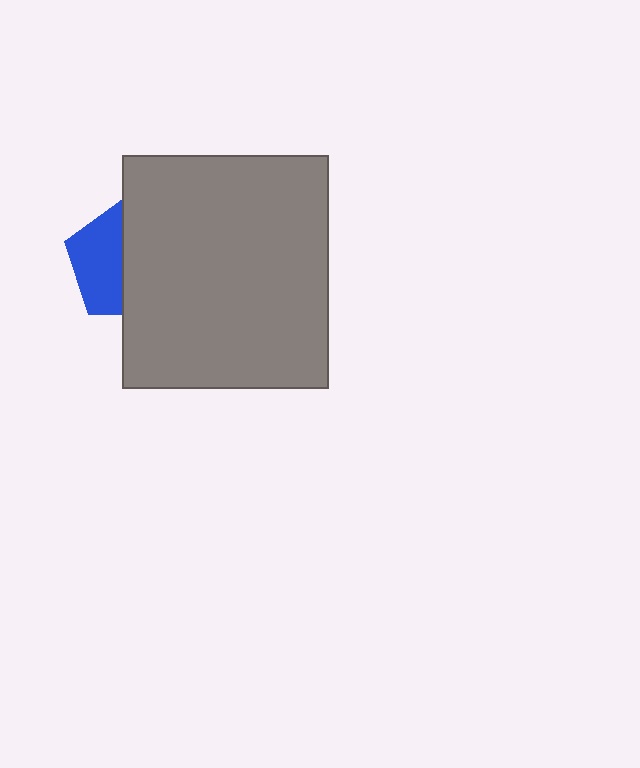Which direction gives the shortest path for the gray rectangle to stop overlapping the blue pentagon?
Moving right gives the shortest separation.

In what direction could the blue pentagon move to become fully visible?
The blue pentagon could move left. That would shift it out from behind the gray rectangle entirely.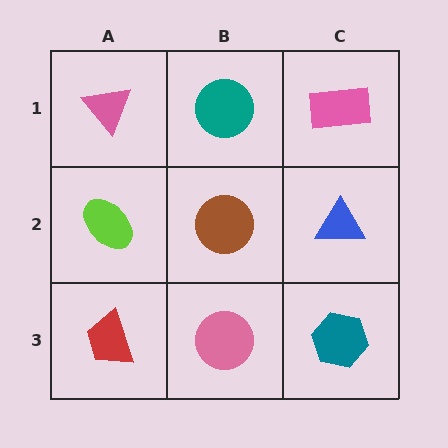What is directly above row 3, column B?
A brown circle.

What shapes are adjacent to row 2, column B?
A teal circle (row 1, column B), a pink circle (row 3, column B), a lime ellipse (row 2, column A), a blue triangle (row 2, column C).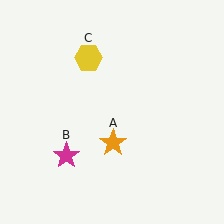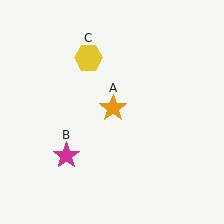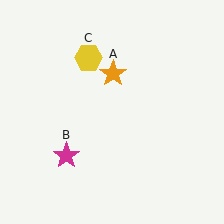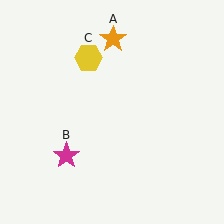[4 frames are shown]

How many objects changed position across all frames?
1 object changed position: orange star (object A).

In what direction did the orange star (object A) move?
The orange star (object A) moved up.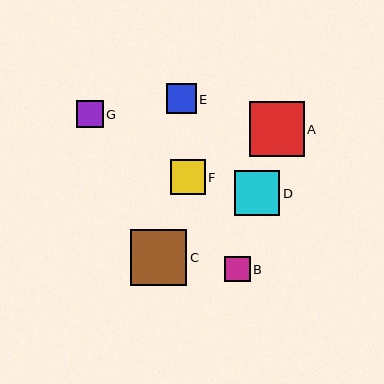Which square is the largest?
Square C is the largest with a size of approximately 56 pixels.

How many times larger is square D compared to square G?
Square D is approximately 1.7 times the size of square G.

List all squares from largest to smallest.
From largest to smallest: C, A, D, F, E, G, B.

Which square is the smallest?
Square B is the smallest with a size of approximately 25 pixels.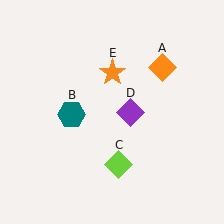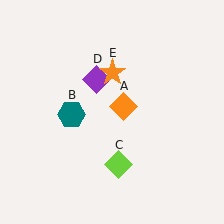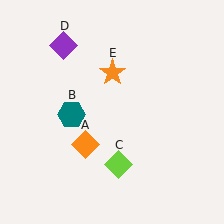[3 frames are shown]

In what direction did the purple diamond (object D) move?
The purple diamond (object D) moved up and to the left.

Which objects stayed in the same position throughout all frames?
Teal hexagon (object B) and lime diamond (object C) and orange star (object E) remained stationary.